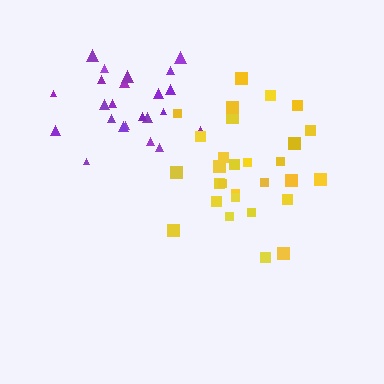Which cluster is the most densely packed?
Purple.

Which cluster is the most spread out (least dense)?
Yellow.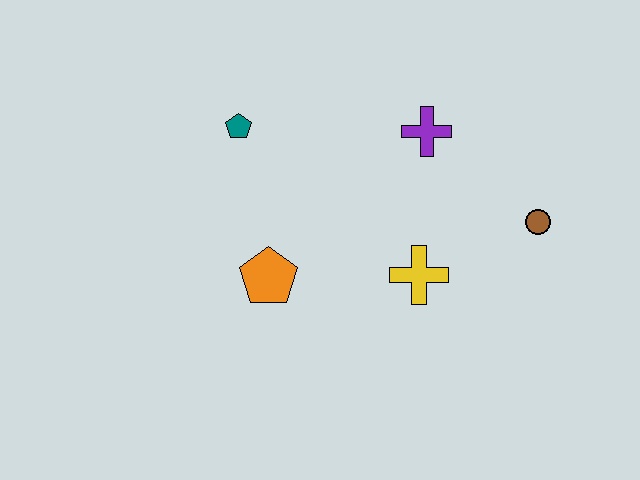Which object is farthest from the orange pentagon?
The brown circle is farthest from the orange pentagon.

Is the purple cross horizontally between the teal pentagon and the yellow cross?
No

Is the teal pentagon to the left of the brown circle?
Yes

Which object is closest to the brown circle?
The yellow cross is closest to the brown circle.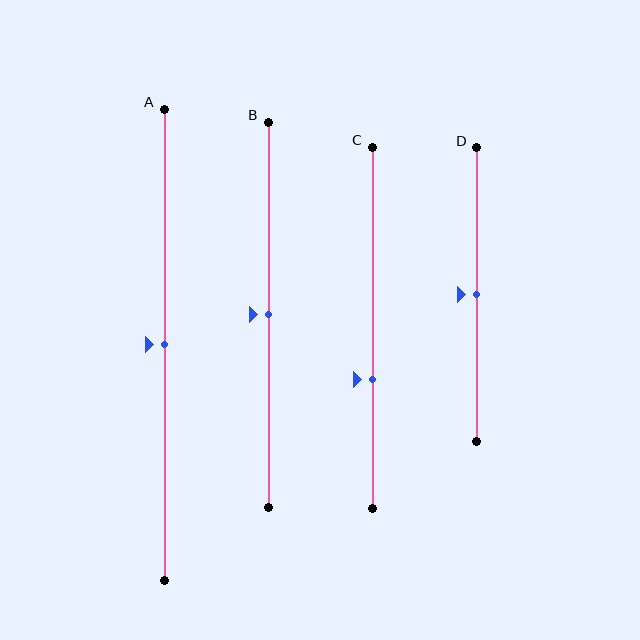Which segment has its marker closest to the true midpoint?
Segment A has its marker closest to the true midpoint.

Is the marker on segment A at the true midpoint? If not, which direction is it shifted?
Yes, the marker on segment A is at the true midpoint.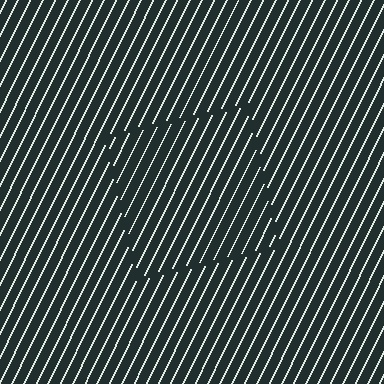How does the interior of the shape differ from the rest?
The interior of the shape contains the same grating, shifted by half a period — the contour is defined by the phase discontinuity where line-ends from the inner and outer gratings abut.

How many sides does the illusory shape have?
4 sides — the line-ends trace a square.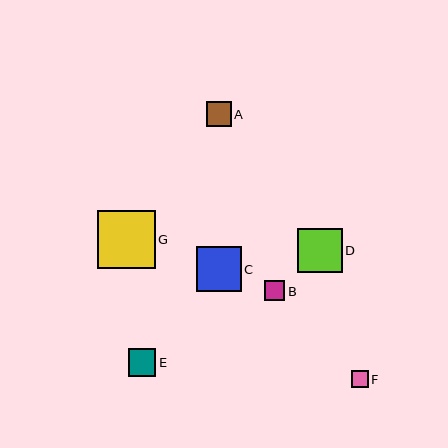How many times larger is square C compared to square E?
Square C is approximately 1.6 times the size of square E.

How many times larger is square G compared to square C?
Square G is approximately 1.3 times the size of square C.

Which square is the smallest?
Square F is the smallest with a size of approximately 17 pixels.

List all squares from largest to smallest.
From largest to smallest: G, C, D, E, A, B, F.